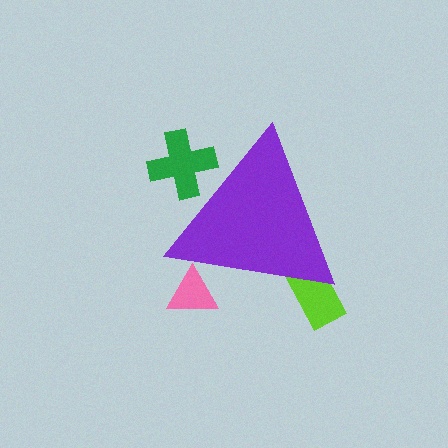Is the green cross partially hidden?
Yes, the green cross is partially hidden behind the purple triangle.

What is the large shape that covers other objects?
A purple triangle.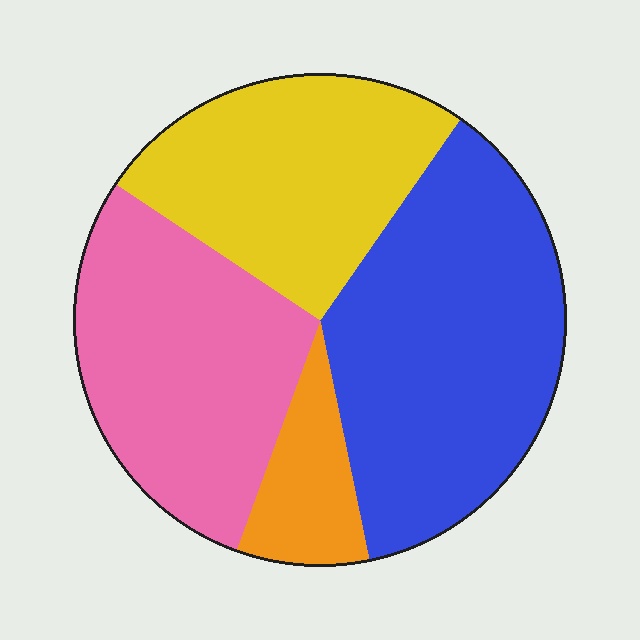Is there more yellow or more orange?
Yellow.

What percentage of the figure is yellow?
Yellow takes up between a quarter and a half of the figure.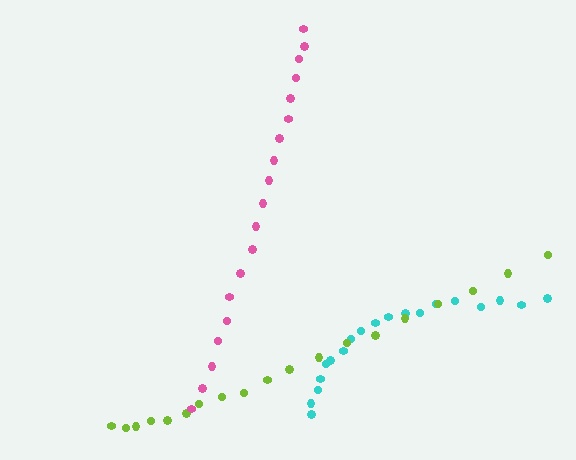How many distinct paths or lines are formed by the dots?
There are 3 distinct paths.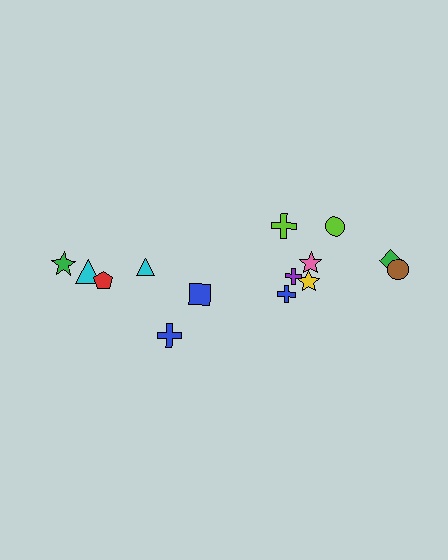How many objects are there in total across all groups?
There are 14 objects.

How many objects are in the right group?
There are 8 objects.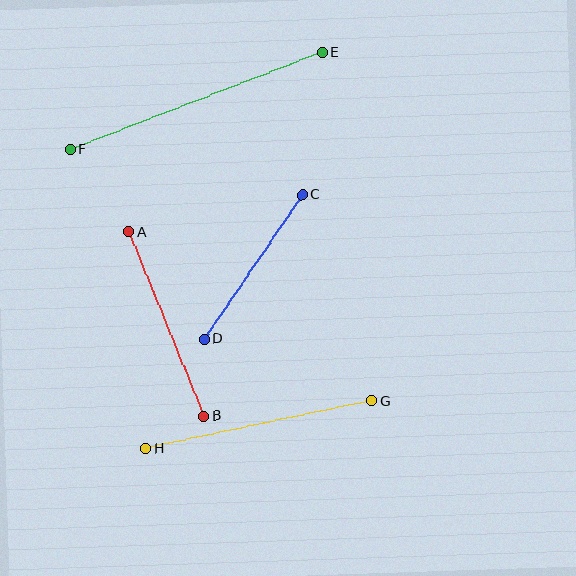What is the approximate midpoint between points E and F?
The midpoint is at approximately (197, 101) pixels.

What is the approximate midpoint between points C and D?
The midpoint is at approximately (253, 267) pixels.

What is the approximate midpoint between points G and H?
The midpoint is at approximately (259, 425) pixels.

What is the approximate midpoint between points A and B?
The midpoint is at approximately (166, 324) pixels.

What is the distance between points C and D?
The distance is approximately 175 pixels.